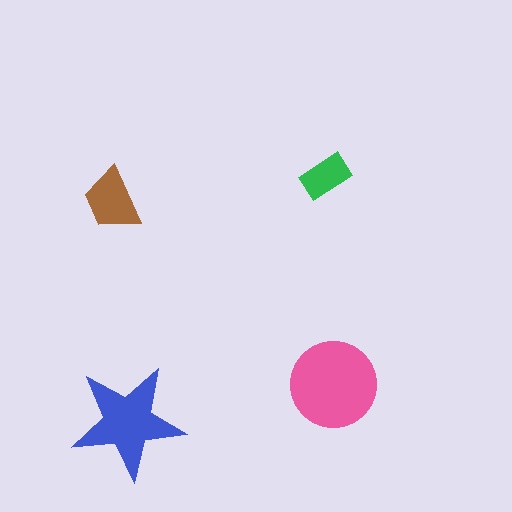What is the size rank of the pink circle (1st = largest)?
1st.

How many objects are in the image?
There are 4 objects in the image.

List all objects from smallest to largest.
The green rectangle, the brown trapezoid, the blue star, the pink circle.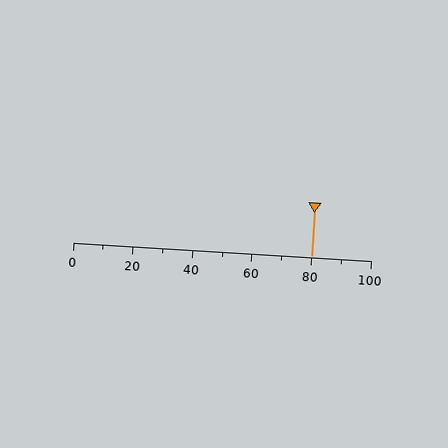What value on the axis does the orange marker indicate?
The marker indicates approximately 80.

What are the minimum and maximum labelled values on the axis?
The axis runs from 0 to 100.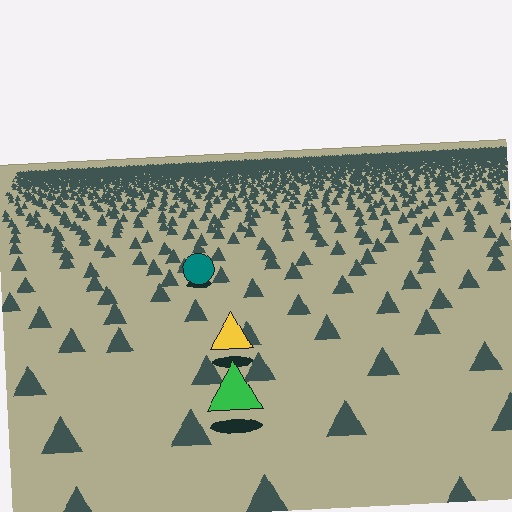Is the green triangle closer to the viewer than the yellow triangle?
Yes. The green triangle is closer — you can tell from the texture gradient: the ground texture is coarser near it.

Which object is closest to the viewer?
The green triangle is closest. The texture marks near it are larger and more spread out.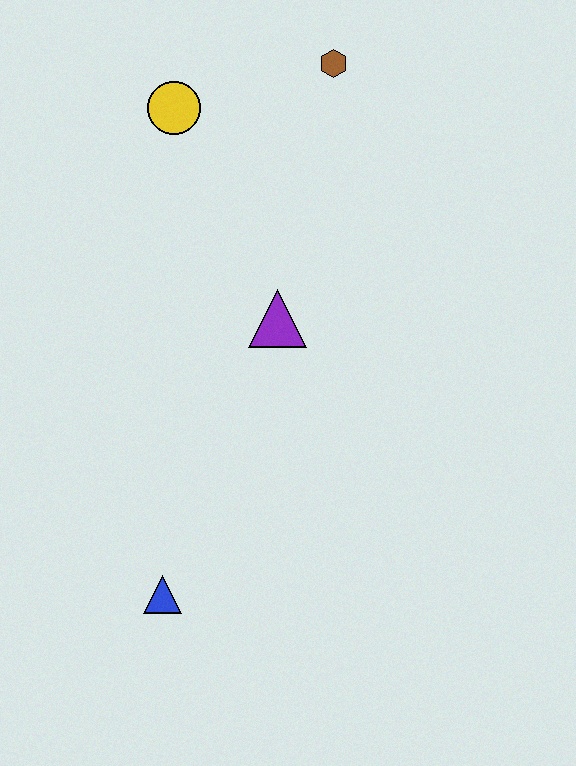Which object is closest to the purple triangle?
The yellow circle is closest to the purple triangle.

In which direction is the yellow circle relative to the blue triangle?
The yellow circle is above the blue triangle.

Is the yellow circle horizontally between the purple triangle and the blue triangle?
Yes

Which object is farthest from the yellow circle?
The blue triangle is farthest from the yellow circle.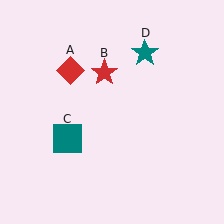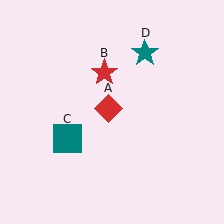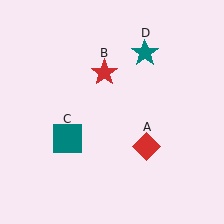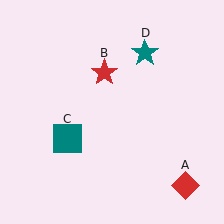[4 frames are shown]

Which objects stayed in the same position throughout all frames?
Red star (object B) and teal square (object C) and teal star (object D) remained stationary.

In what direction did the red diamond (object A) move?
The red diamond (object A) moved down and to the right.